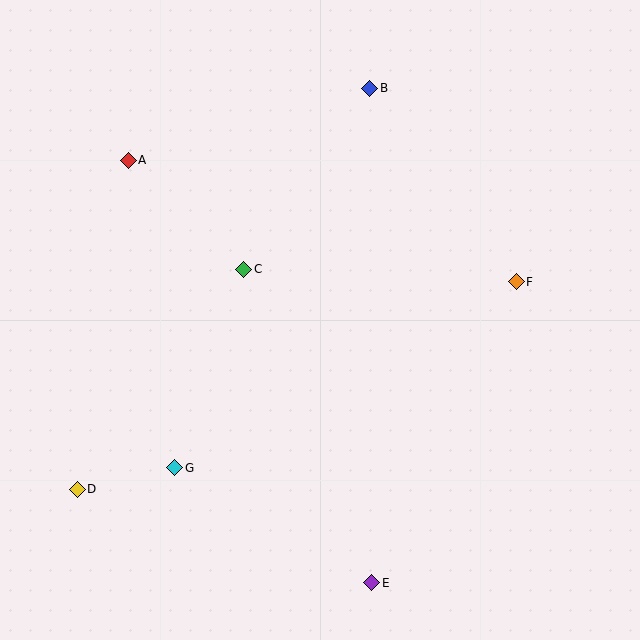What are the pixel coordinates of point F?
Point F is at (516, 282).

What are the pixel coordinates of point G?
Point G is at (175, 468).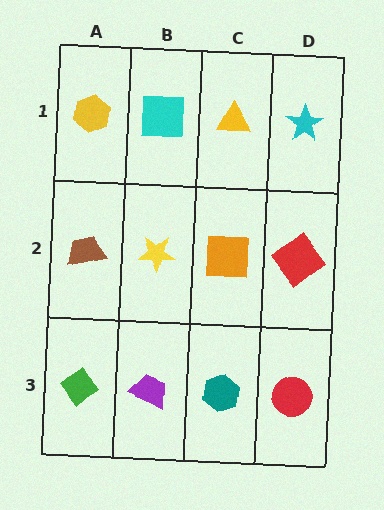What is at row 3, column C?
A teal hexagon.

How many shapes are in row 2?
4 shapes.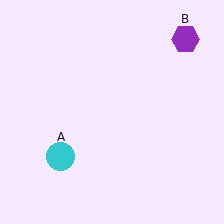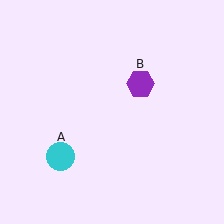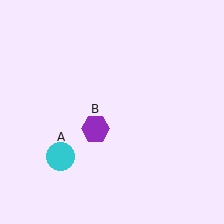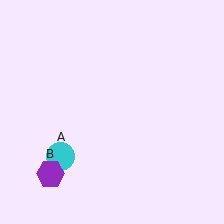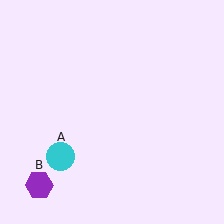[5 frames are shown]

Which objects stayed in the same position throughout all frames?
Cyan circle (object A) remained stationary.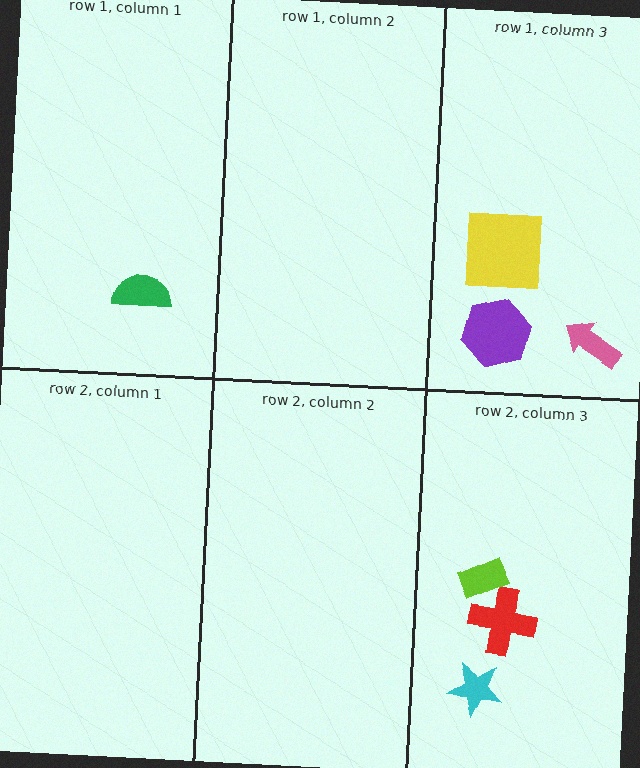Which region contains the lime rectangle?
The row 2, column 3 region.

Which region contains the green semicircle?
The row 1, column 1 region.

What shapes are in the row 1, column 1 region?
The green semicircle.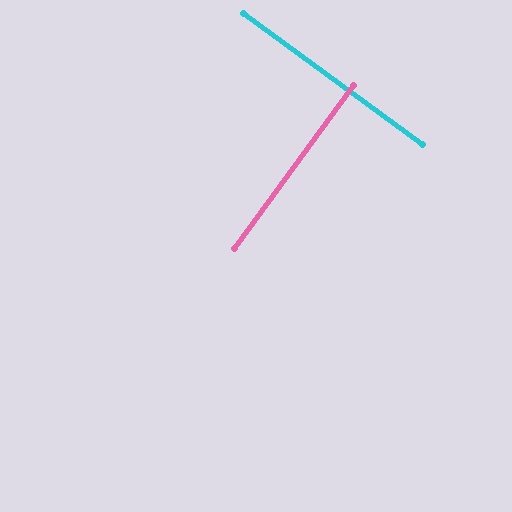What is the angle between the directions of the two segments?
Approximately 90 degrees.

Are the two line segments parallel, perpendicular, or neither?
Perpendicular — they meet at approximately 90°.